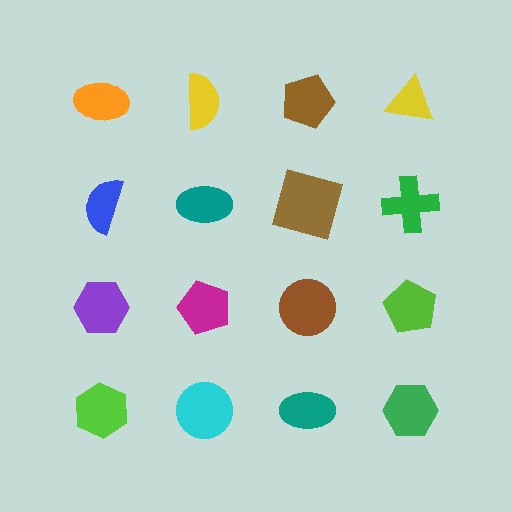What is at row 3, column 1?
A purple hexagon.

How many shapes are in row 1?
4 shapes.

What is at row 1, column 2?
A yellow semicircle.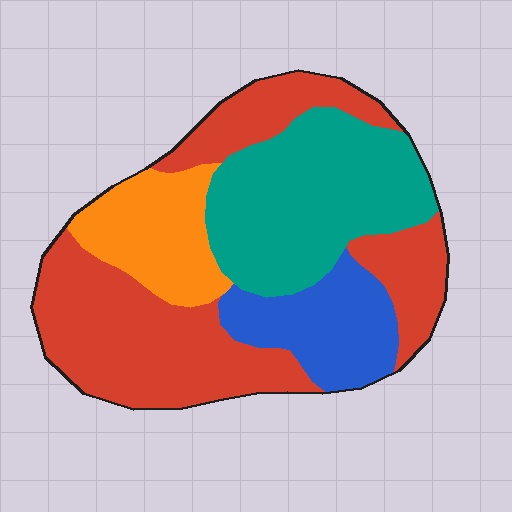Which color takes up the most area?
Red, at roughly 45%.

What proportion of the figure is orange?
Orange takes up less than a quarter of the figure.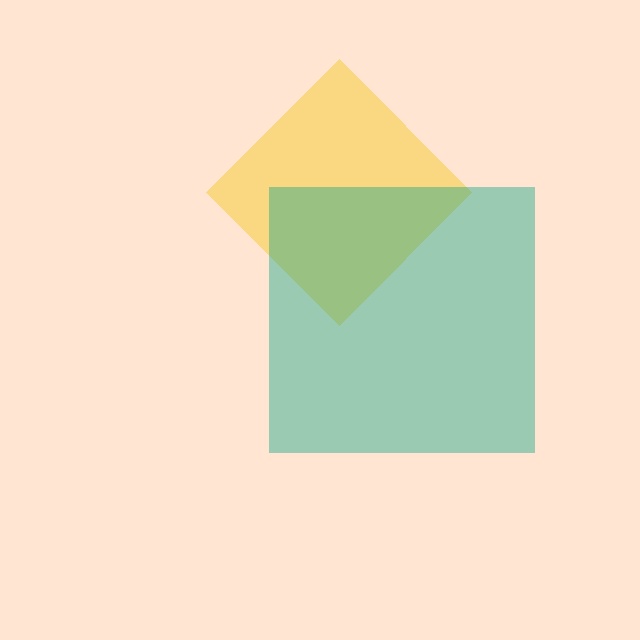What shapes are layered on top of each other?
The layered shapes are: a yellow diamond, a teal square.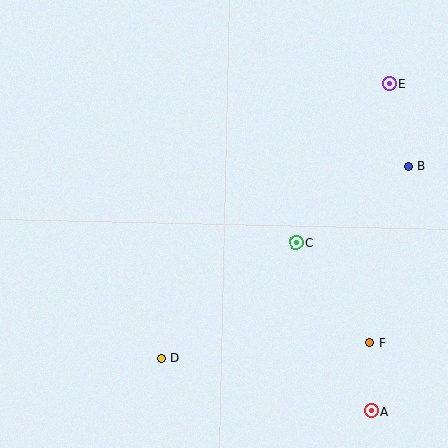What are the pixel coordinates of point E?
Point E is at (390, 84).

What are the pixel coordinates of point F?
Point F is at (370, 342).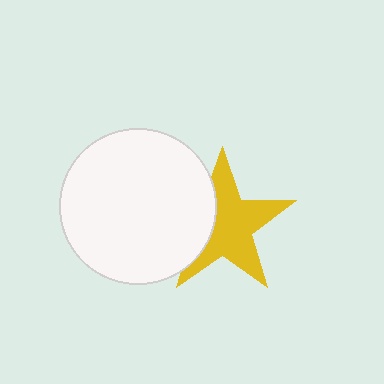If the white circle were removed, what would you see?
You would see the complete yellow star.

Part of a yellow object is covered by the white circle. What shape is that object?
It is a star.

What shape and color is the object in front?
The object in front is a white circle.